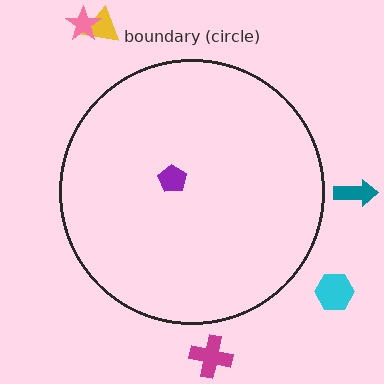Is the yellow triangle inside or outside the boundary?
Outside.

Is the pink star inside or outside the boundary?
Outside.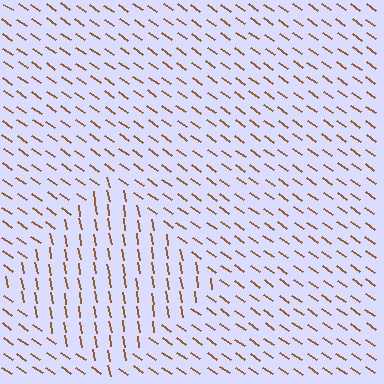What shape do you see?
I see a diamond.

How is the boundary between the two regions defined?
The boundary is defined purely by a change in line orientation (approximately 45 degrees difference). All lines are the same color and thickness.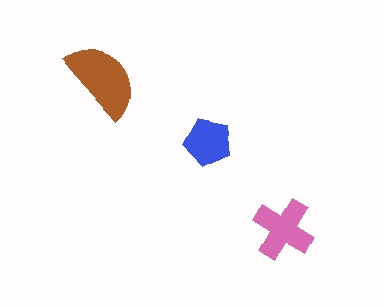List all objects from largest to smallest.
The brown semicircle, the pink cross, the blue pentagon.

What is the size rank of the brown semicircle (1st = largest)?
1st.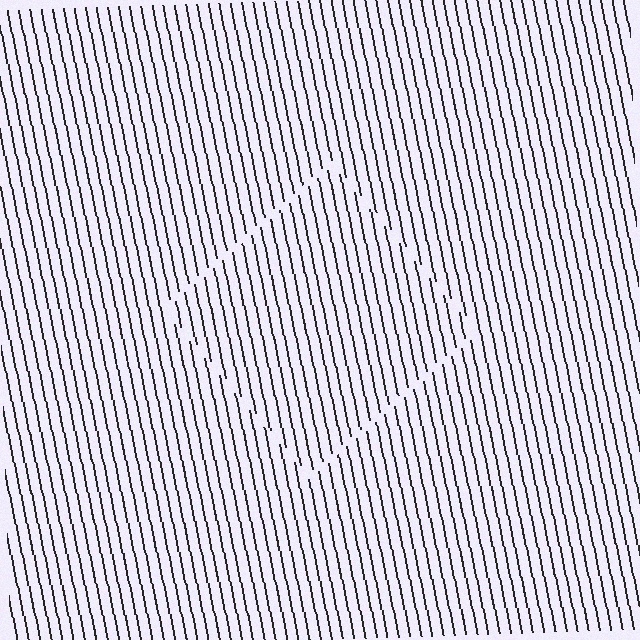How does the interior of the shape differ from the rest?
The interior of the shape contains the same grating, shifted by half a period — the contour is defined by the phase discontinuity where line-ends from the inner and outer gratings abut.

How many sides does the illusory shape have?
4 sides — the line-ends trace a square.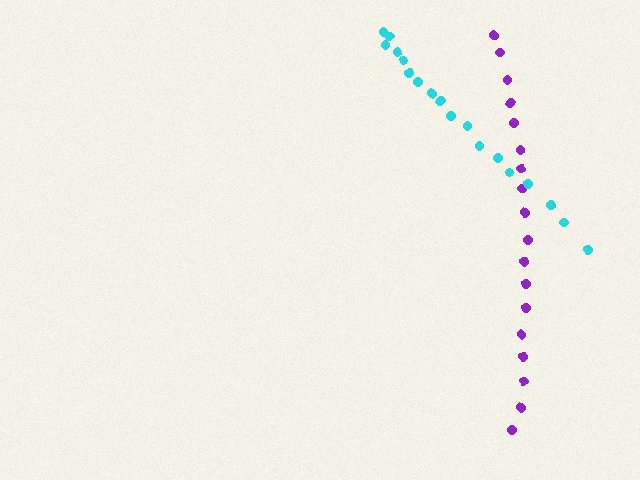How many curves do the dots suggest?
There are 2 distinct paths.